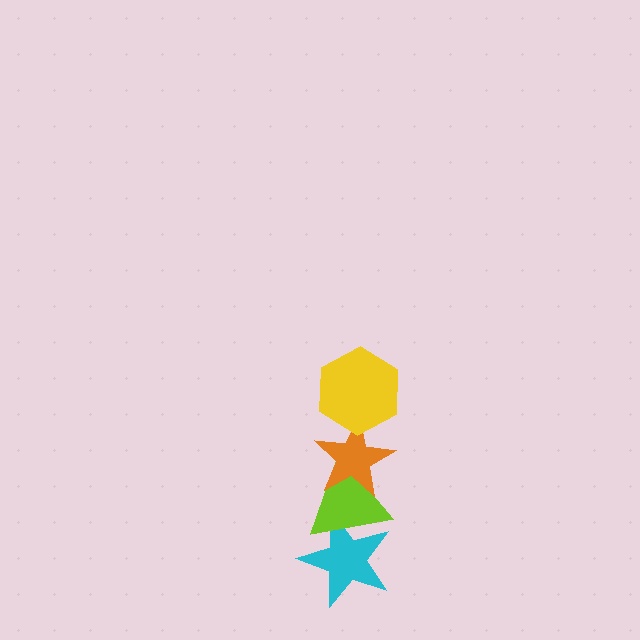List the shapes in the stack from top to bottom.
From top to bottom: the yellow hexagon, the orange star, the lime triangle, the cyan star.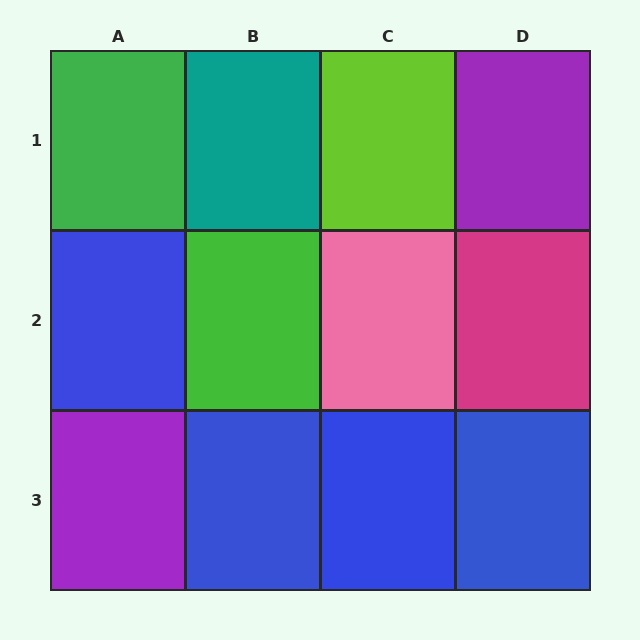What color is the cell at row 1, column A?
Green.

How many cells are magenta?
1 cell is magenta.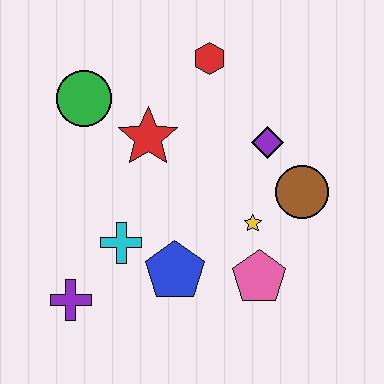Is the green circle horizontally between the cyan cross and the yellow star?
No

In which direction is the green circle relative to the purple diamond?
The green circle is to the left of the purple diamond.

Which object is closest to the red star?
The green circle is closest to the red star.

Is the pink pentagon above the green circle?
No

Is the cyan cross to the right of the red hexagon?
No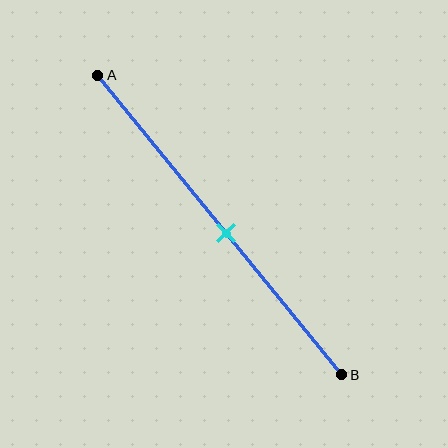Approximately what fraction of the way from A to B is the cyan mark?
The cyan mark is approximately 55% of the way from A to B.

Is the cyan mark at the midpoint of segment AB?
Yes, the mark is approximately at the midpoint.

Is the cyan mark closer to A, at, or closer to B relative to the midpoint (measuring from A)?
The cyan mark is approximately at the midpoint of segment AB.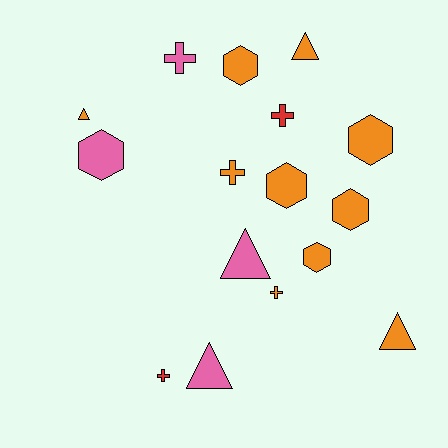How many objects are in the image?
There are 16 objects.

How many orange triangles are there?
There are 3 orange triangles.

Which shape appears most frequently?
Hexagon, with 6 objects.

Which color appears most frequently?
Orange, with 10 objects.